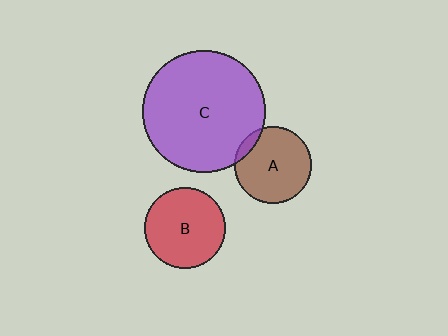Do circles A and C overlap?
Yes.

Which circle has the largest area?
Circle C (purple).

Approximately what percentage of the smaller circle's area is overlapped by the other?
Approximately 10%.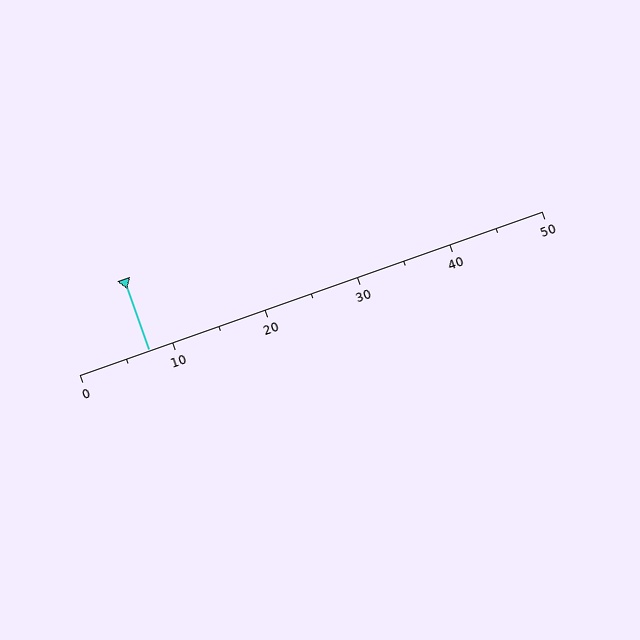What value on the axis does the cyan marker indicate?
The marker indicates approximately 7.5.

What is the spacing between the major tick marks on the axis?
The major ticks are spaced 10 apart.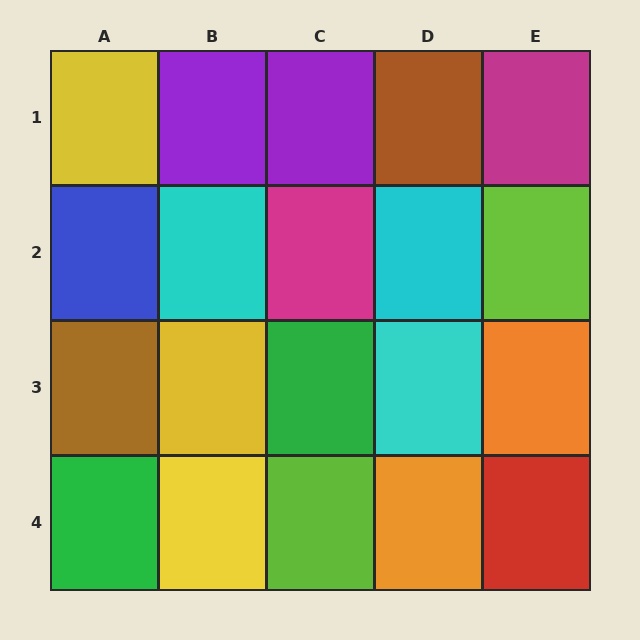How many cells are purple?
2 cells are purple.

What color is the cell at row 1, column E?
Magenta.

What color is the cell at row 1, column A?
Yellow.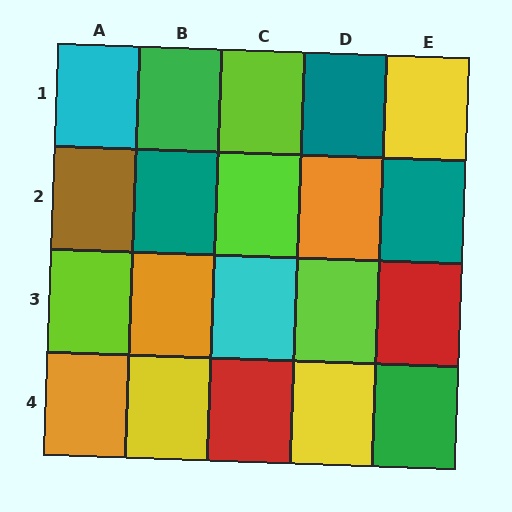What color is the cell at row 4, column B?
Yellow.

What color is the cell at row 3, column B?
Orange.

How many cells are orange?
3 cells are orange.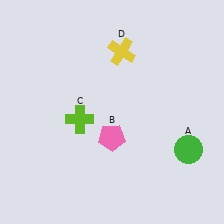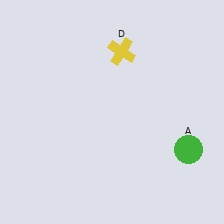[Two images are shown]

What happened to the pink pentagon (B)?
The pink pentagon (B) was removed in Image 2. It was in the bottom-left area of Image 1.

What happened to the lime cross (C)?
The lime cross (C) was removed in Image 2. It was in the bottom-left area of Image 1.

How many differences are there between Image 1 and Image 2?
There are 2 differences between the two images.